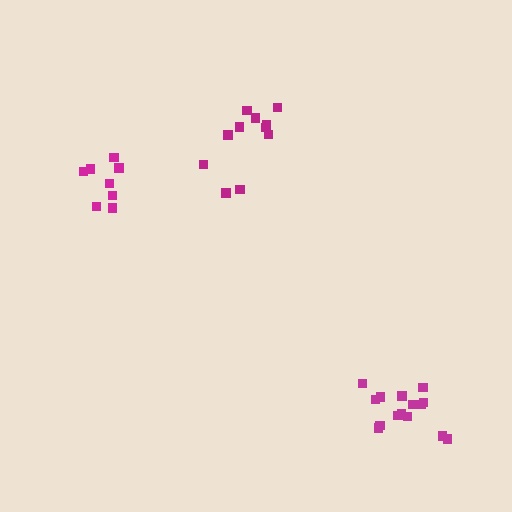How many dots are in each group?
Group 1: 9 dots, Group 2: 15 dots, Group 3: 11 dots (35 total).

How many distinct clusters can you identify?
There are 3 distinct clusters.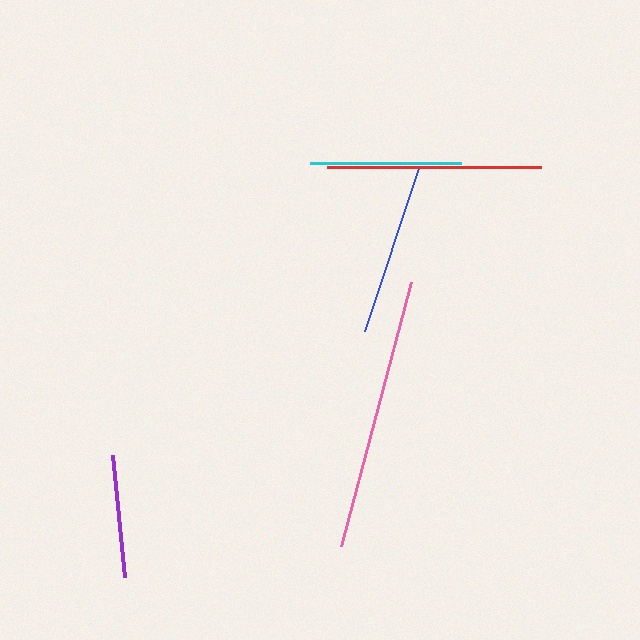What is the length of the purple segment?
The purple segment is approximately 123 pixels long.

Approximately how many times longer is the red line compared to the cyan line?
The red line is approximately 1.4 times the length of the cyan line.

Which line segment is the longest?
The pink line is the longest at approximately 273 pixels.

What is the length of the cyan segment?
The cyan segment is approximately 151 pixels long.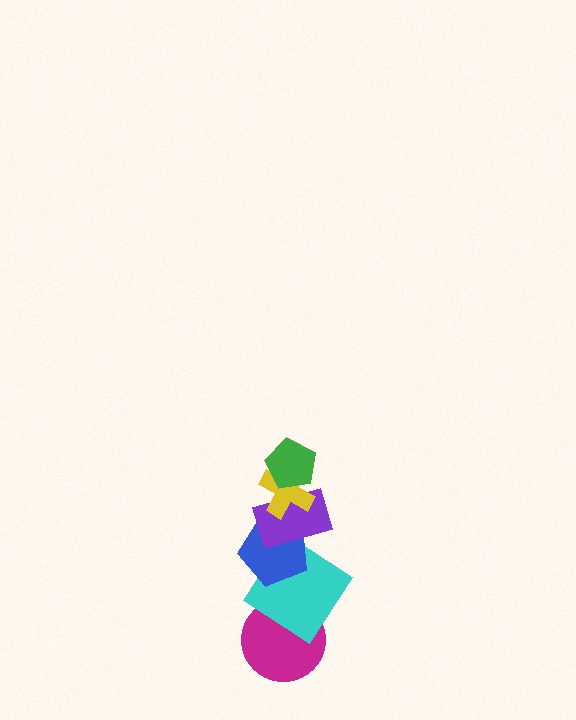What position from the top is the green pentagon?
The green pentagon is 1st from the top.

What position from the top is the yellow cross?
The yellow cross is 2nd from the top.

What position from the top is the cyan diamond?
The cyan diamond is 5th from the top.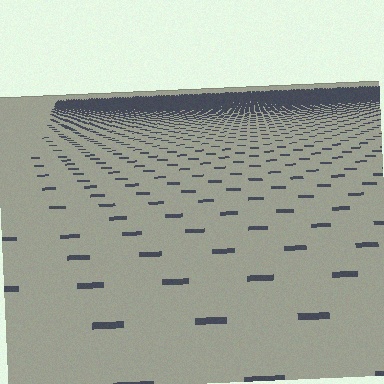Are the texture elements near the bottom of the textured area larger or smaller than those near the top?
Larger. Near the bottom, elements are closer to the viewer and appear at a bigger on-screen size.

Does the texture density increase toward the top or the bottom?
Density increases toward the top.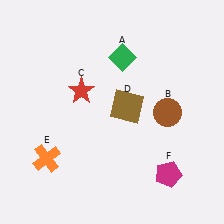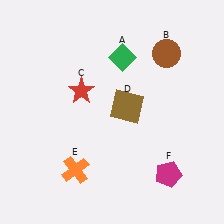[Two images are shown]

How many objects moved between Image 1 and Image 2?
2 objects moved between the two images.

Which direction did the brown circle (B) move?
The brown circle (B) moved up.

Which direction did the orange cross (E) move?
The orange cross (E) moved right.